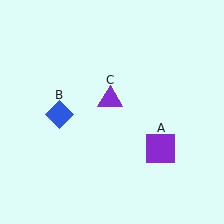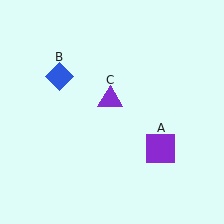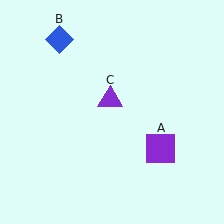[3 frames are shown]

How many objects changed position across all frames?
1 object changed position: blue diamond (object B).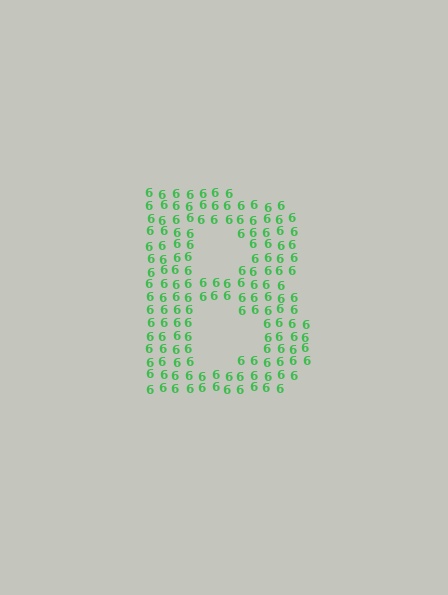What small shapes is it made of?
It is made of small digit 6's.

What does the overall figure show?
The overall figure shows the letter B.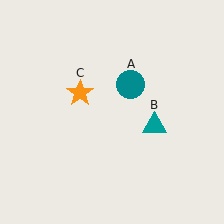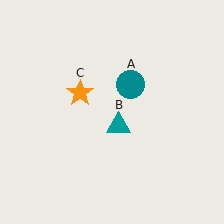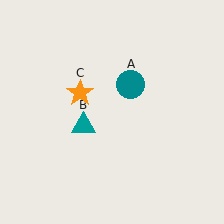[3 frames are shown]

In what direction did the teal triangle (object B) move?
The teal triangle (object B) moved left.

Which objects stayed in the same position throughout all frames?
Teal circle (object A) and orange star (object C) remained stationary.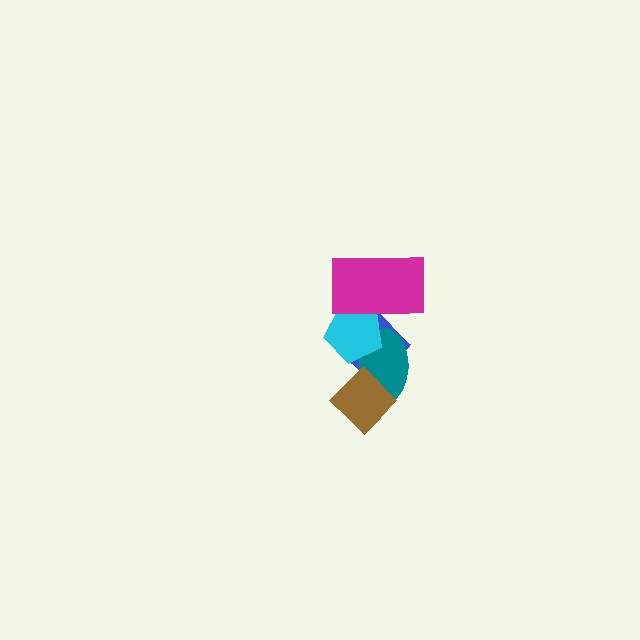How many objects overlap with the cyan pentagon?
3 objects overlap with the cyan pentagon.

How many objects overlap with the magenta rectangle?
2 objects overlap with the magenta rectangle.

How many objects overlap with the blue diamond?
4 objects overlap with the blue diamond.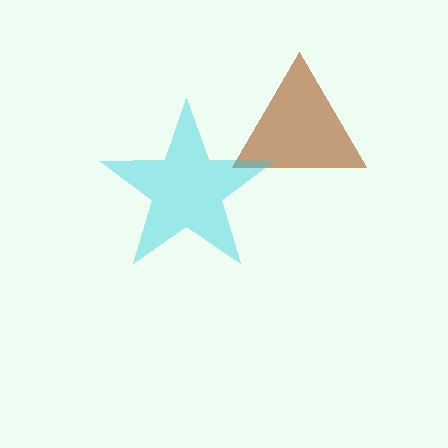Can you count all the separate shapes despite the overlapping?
Yes, there are 2 separate shapes.